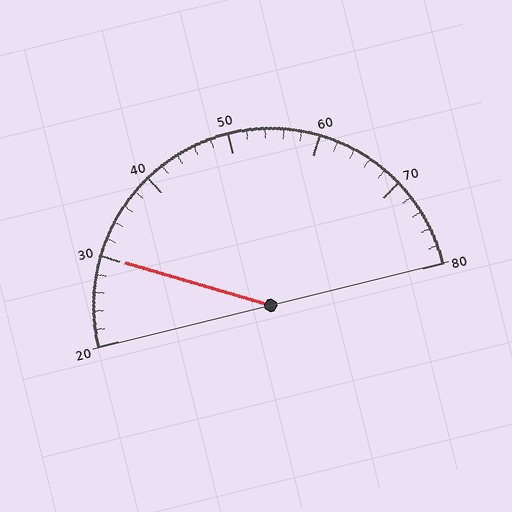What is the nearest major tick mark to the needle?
The nearest major tick mark is 30.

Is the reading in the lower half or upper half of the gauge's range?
The reading is in the lower half of the range (20 to 80).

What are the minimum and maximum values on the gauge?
The gauge ranges from 20 to 80.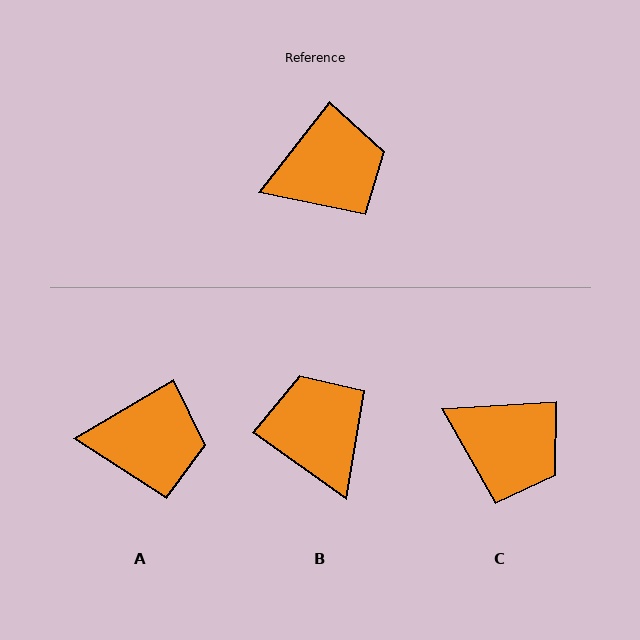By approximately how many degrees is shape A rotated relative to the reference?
Approximately 21 degrees clockwise.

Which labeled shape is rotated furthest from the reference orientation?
B, about 92 degrees away.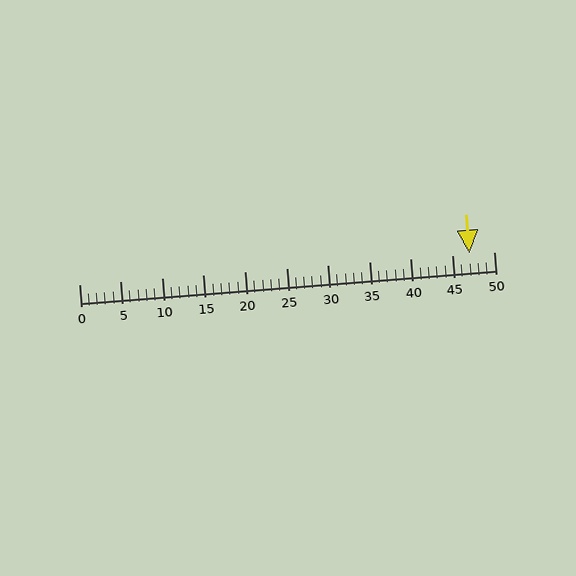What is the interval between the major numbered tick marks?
The major tick marks are spaced 5 units apart.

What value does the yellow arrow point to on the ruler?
The yellow arrow points to approximately 47.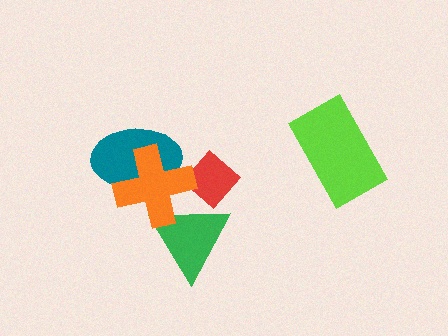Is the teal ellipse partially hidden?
Yes, it is partially covered by another shape.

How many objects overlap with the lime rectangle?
0 objects overlap with the lime rectangle.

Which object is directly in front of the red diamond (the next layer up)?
The green triangle is directly in front of the red diamond.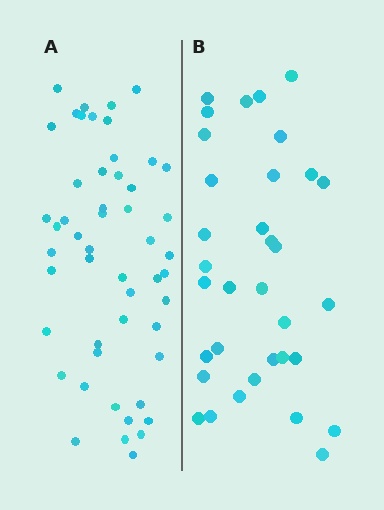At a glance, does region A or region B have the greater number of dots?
Region A (the left region) has more dots.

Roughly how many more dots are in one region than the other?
Region A has approximately 15 more dots than region B.